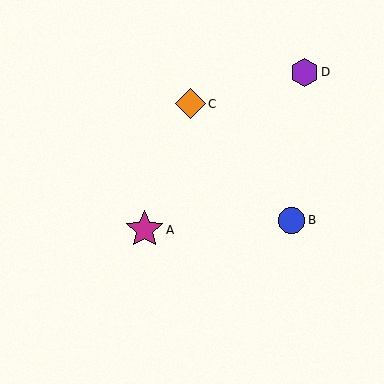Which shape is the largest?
The magenta star (labeled A) is the largest.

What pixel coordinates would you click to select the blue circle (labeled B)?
Click at (292, 220) to select the blue circle B.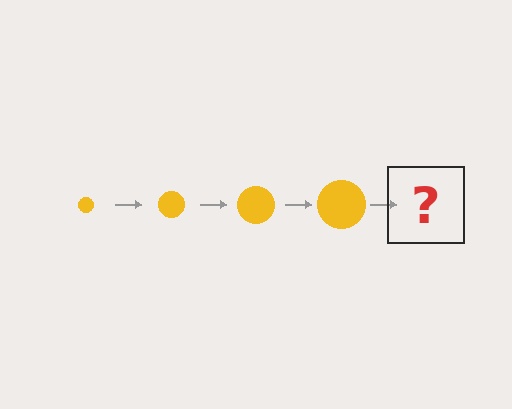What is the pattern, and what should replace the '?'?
The pattern is that the circle gets progressively larger each step. The '?' should be a yellow circle, larger than the previous one.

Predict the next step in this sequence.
The next step is a yellow circle, larger than the previous one.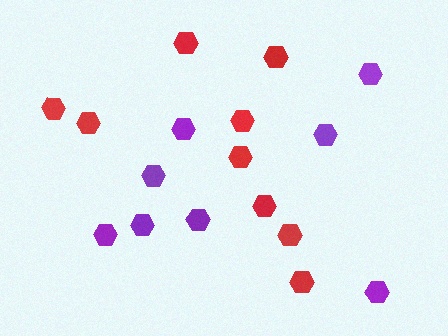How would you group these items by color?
There are 2 groups: one group of red hexagons (9) and one group of purple hexagons (8).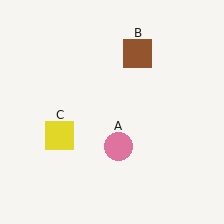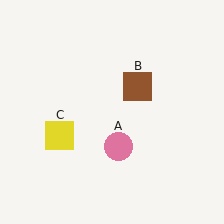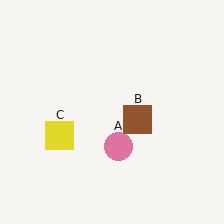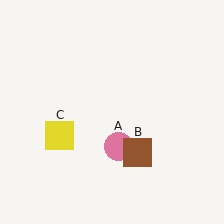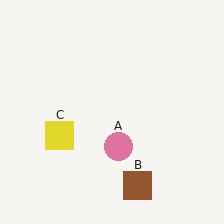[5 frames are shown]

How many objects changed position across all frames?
1 object changed position: brown square (object B).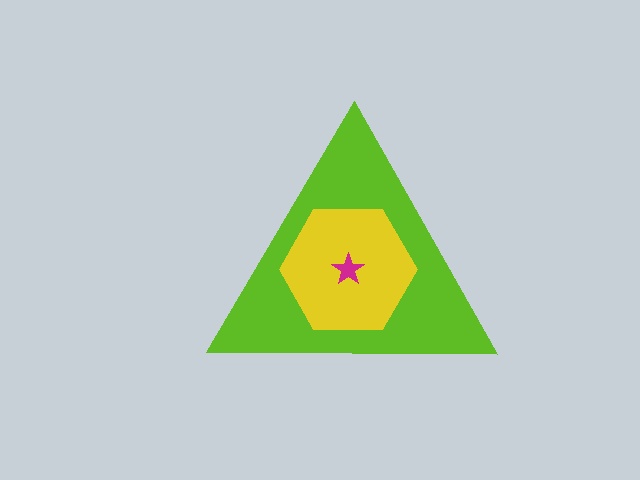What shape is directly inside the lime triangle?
The yellow hexagon.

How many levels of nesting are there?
3.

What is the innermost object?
The magenta star.